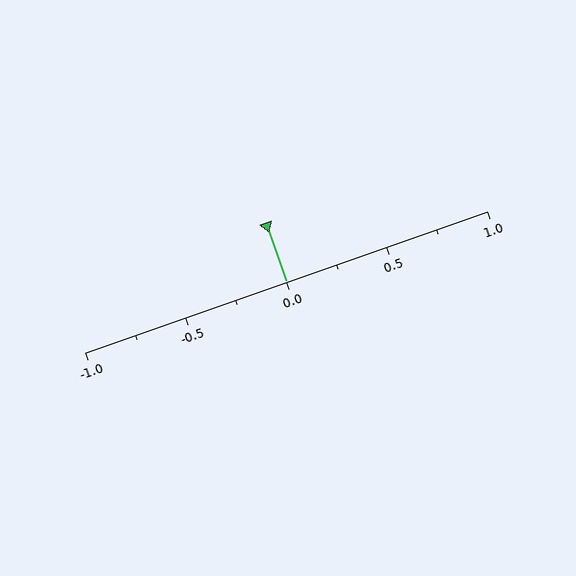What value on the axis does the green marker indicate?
The marker indicates approximately 0.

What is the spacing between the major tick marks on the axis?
The major ticks are spaced 0.5 apart.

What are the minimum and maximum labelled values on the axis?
The axis runs from -1.0 to 1.0.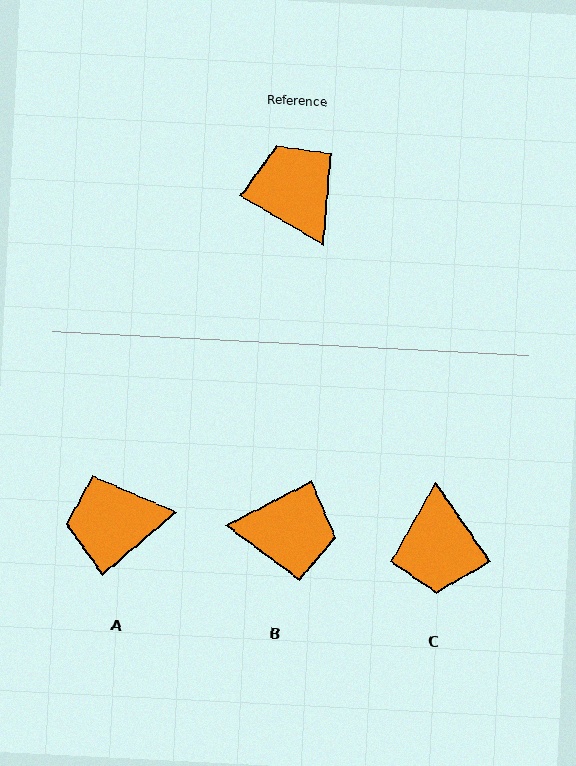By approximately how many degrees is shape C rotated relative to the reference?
Approximately 155 degrees counter-clockwise.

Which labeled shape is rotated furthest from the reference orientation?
C, about 155 degrees away.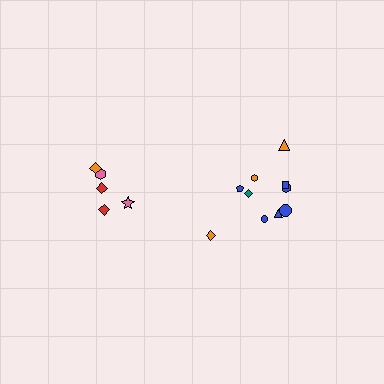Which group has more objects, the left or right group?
The right group.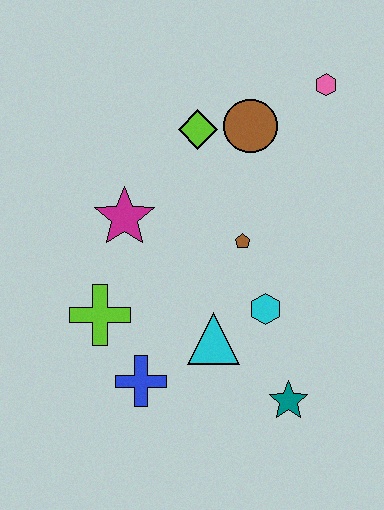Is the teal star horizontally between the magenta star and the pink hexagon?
Yes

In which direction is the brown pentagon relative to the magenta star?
The brown pentagon is to the right of the magenta star.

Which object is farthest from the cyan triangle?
The pink hexagon is farthest from the cyan triangle.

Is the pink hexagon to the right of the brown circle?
Yes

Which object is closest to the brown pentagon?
The cyan hexagon is closest to the brown pentagon.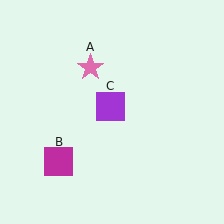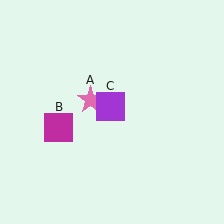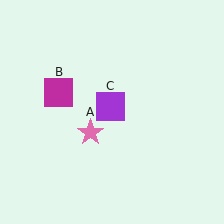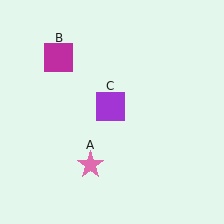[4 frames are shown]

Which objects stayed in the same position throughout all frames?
Purple square (object C) remained stationary.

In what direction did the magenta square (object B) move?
The magenta square (object B) moved up.